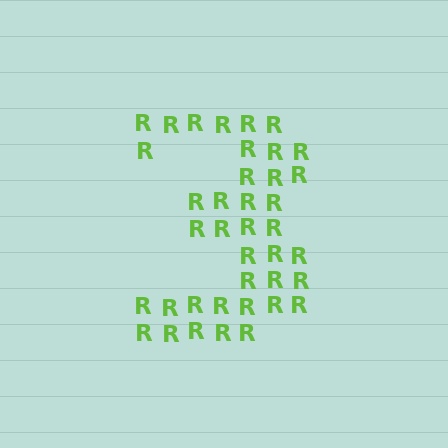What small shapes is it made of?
It is made of small letter R's.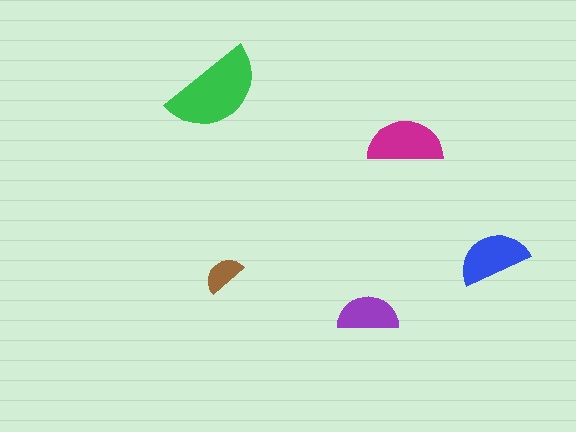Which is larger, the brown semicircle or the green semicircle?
The green one.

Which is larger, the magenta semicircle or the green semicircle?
The green one.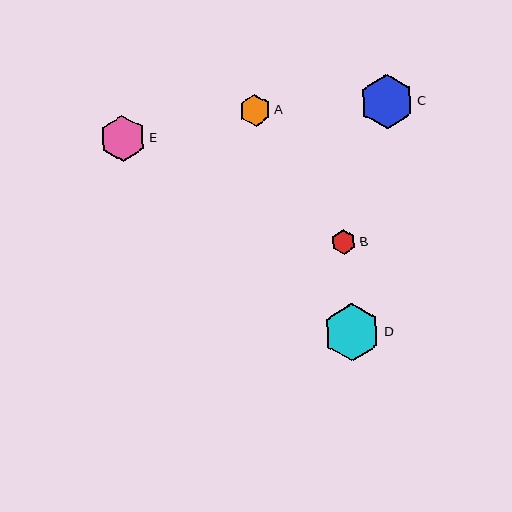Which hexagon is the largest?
Hexagon D is the largest with a size of approximately 57 pixels.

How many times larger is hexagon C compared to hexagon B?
Hexagon C is approximately 2.2 times the size of hexagon B.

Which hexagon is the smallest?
Hexagon B is the smallest with a size of approximately 25 pixels.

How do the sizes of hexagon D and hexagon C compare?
Hexagon D and hexagon C are approximately the same size.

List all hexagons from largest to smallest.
From largest to smallest: D, C, E, A, B.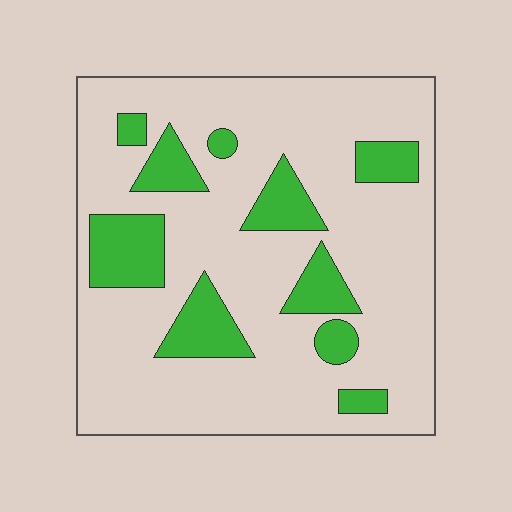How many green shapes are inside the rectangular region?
10.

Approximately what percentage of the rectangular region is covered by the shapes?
Approximately 20%.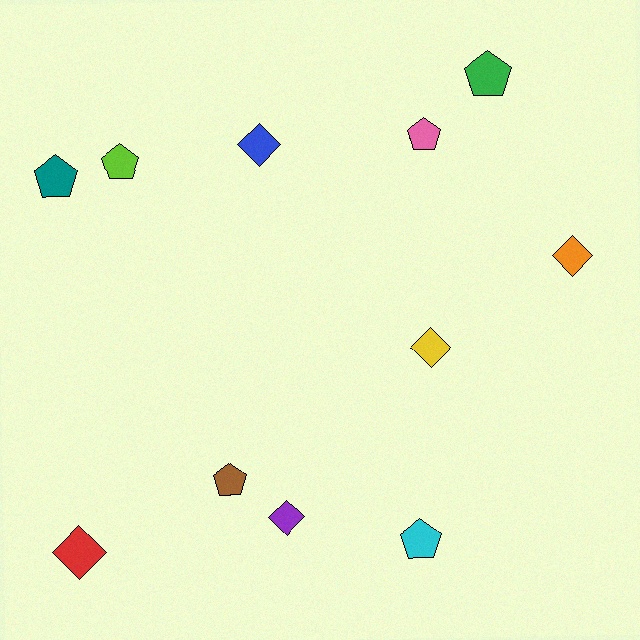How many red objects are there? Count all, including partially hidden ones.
There is 1 red object.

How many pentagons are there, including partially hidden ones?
There are 6 pentagons.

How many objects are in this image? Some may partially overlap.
There are 11 objects.